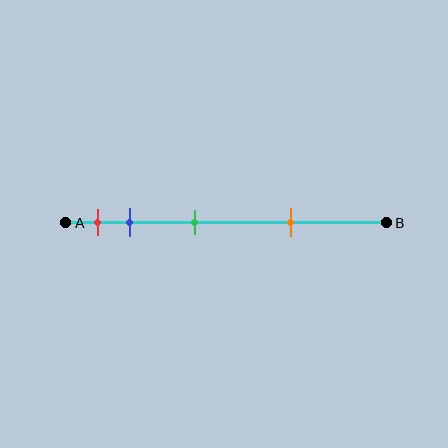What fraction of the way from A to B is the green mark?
The green mark is approximately 40% (0.4) of the way from A to B.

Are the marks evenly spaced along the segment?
No, the marks are not evenly spaced.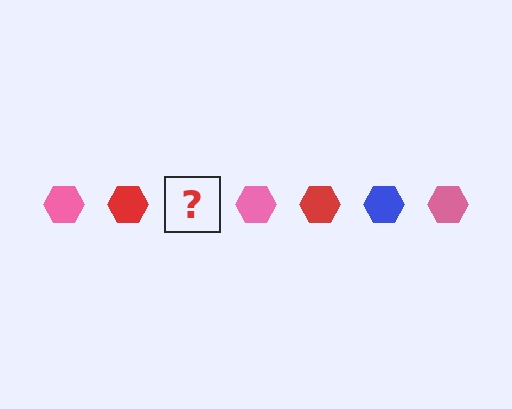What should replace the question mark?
The question mark should be replaced with a blue hexagon.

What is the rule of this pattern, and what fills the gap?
The rule is that the pattern cycles through pink, red, blue hexagons. The gap should be filled with a blue hexagon.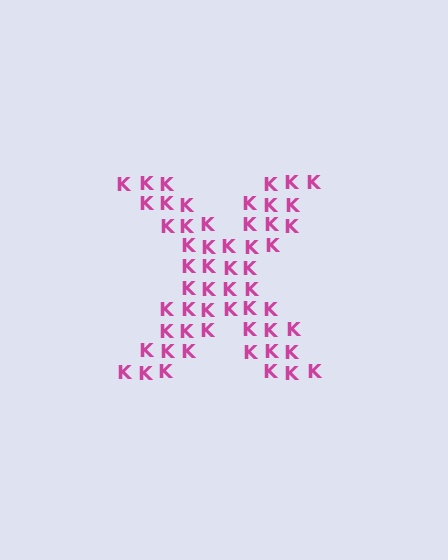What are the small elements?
The small elements are letter K's.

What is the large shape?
The large shape is the letter X.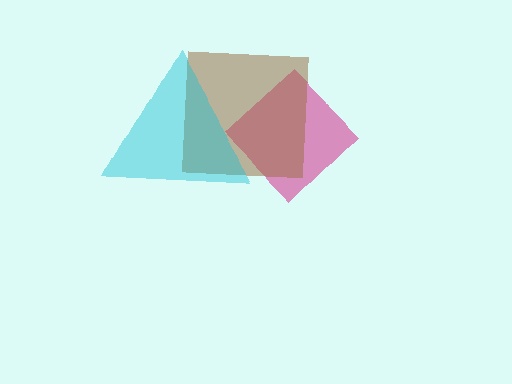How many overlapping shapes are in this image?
There are 3 overlapping shapes in the image.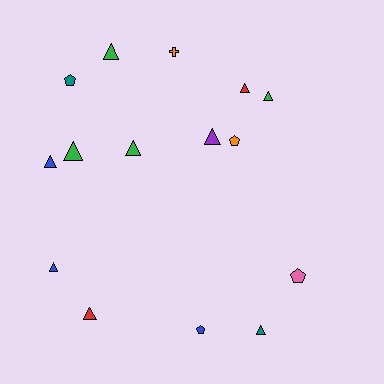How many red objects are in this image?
There are 2 red objects.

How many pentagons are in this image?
There are 4 pentagons.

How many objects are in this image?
There are 15 objects.